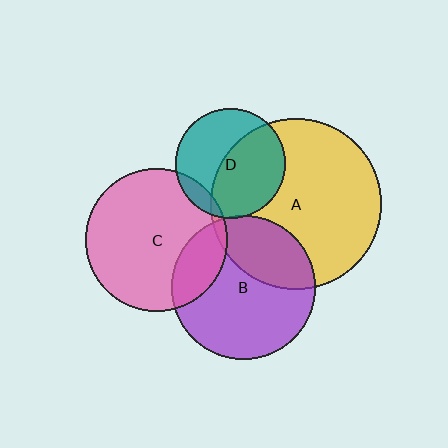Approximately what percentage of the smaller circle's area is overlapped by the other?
Approximately 5%.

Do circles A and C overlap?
Yes.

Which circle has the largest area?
Circle A (yellow).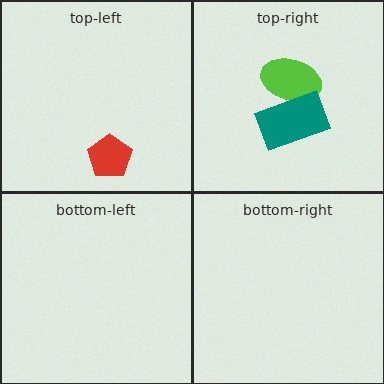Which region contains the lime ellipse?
The top-right region.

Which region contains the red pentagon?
The top-left region.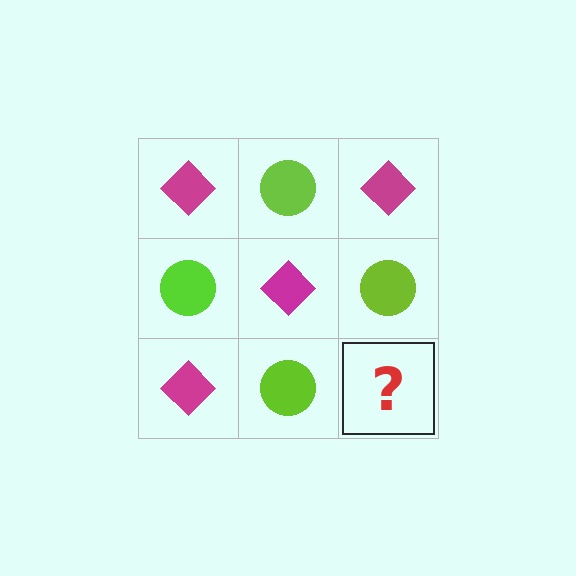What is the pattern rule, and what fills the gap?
The rule is that it alternates magenta diamond and lime circle in a checkerboard pattern. The gap should be filled with a magenta diamond.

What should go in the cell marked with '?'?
The missing cell should contain a magenta diamond.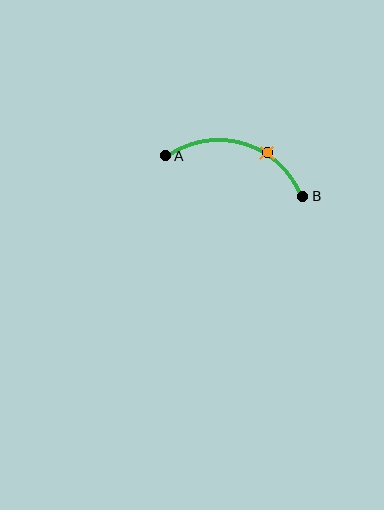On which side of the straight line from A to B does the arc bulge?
The arc bulges above the straight line connecting A and B.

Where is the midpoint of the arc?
The arc midpoint is the point on the curve farthest from the straight line joining A and B. It sits above that line.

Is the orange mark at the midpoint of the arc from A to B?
No. The orange mark lies on the arc but is closer to endpoint B. The arc midpoint would be at the point on the curve equidistant along the arc from both A and B.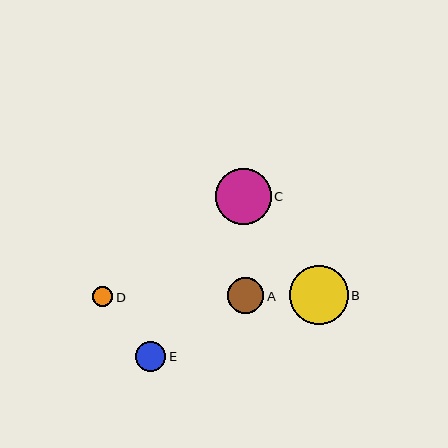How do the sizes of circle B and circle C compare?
Circle B and circle C are approximately the same size.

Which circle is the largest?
Circle B is the largest with a size of approximately 59 pixels.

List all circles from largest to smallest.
From largest to smallest: B, C, A, E, D.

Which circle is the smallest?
Circle D is the smallest with a size of approximately 20 pixels.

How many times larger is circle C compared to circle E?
Circle C is approximately 1.8 times the size of circle E.